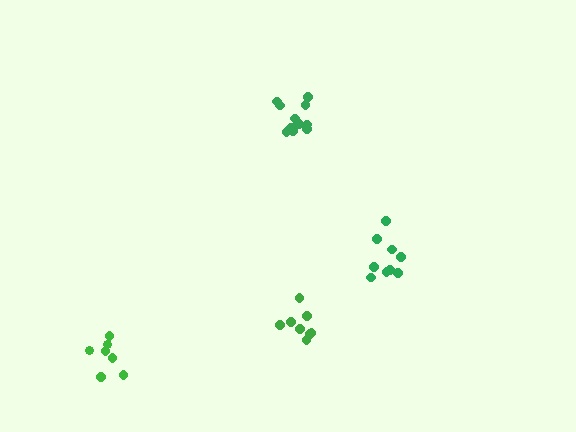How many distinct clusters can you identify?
There are 4 distinct clusters.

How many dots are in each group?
Group 1: 9 dots, Group 2: 12 dots, Group 3: 8 dots, Group 4: 7 dots (36 total).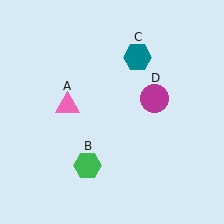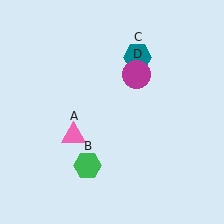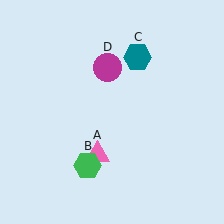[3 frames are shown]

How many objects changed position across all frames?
2 objects changed position: pink triangle (object A), magenta circle (object D).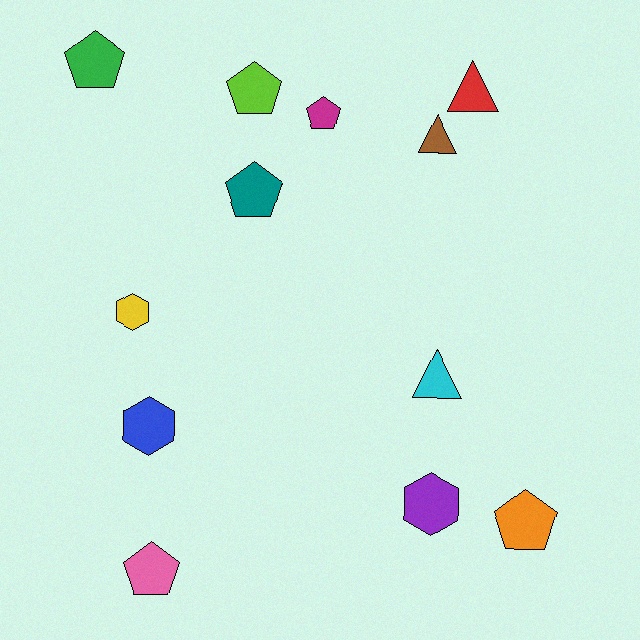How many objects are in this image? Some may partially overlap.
There are 12 objects.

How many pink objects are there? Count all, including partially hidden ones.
There is 1 pink object.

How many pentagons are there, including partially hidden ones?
There are 6 pentagons.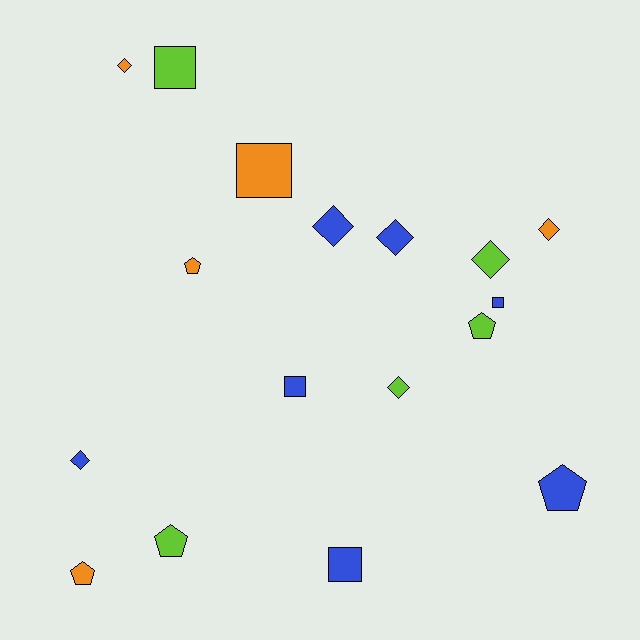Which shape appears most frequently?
Diamond, with 7 objects.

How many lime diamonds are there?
There are 2 lime diamonds.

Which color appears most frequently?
Blue, with 7 objects.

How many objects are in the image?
There are 17 objects.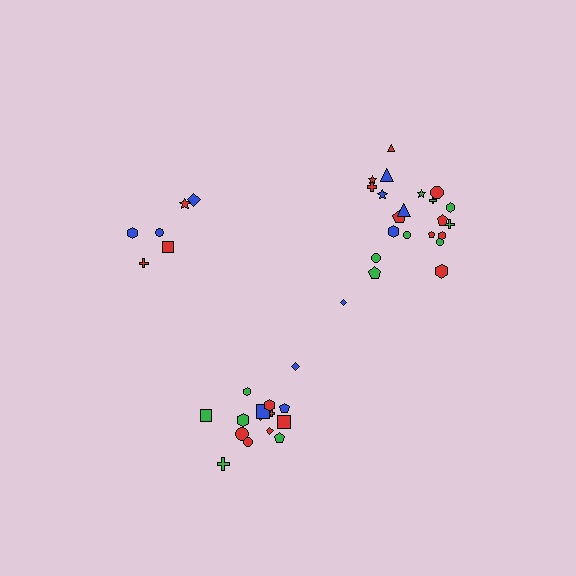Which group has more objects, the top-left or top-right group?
The top-right group.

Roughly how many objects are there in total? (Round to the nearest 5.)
Roughly 45 objects in total.